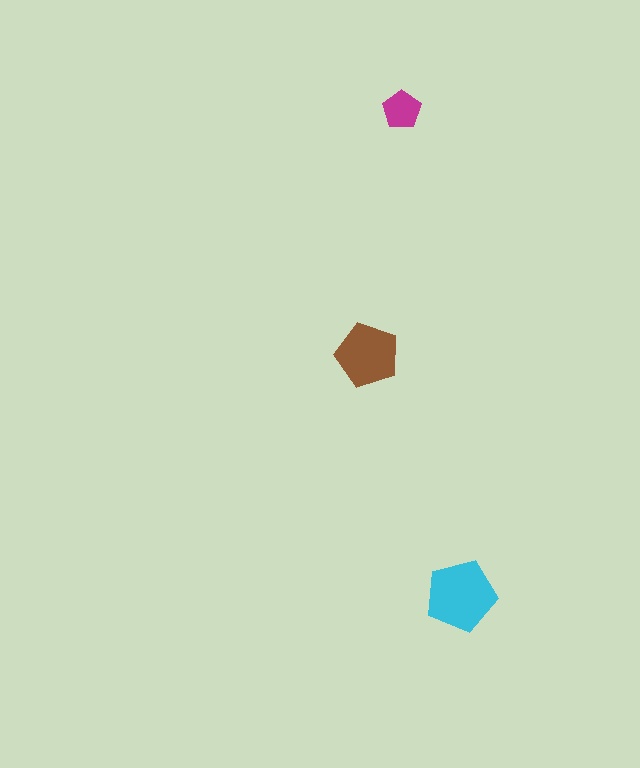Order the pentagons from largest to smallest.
the cyan one, the brown one, the magenta one.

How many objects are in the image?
There are 3 objects in the image.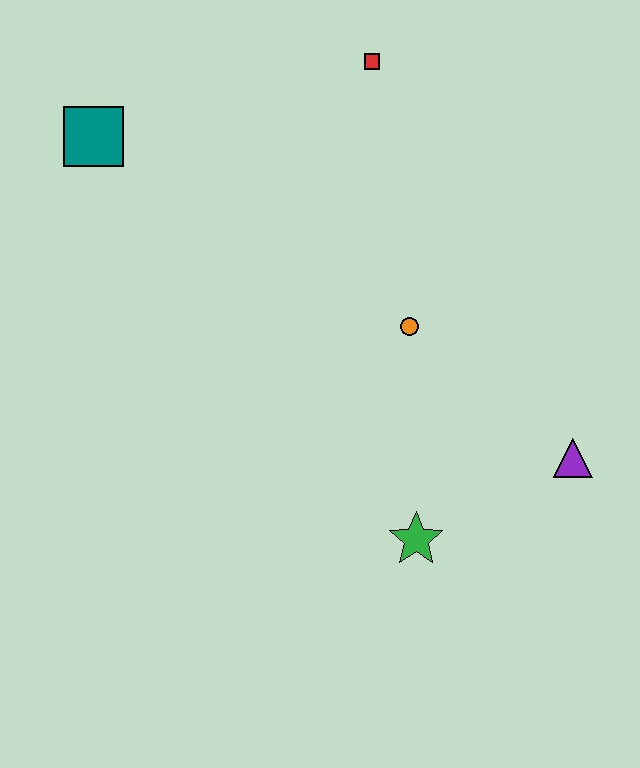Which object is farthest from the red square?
The green star is farthest from the red square.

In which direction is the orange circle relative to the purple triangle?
The orange circle is to the left of the purple triangle.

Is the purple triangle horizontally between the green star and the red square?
No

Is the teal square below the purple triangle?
No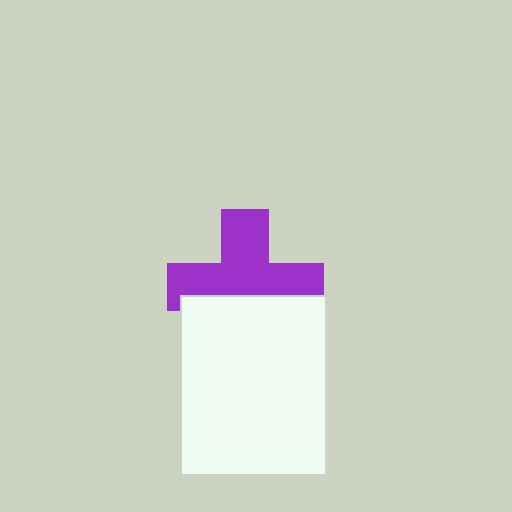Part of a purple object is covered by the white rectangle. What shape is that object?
It is a cross.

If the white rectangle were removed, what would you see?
You would see the complete purple cross.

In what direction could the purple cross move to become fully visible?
The purple cross could move up. That would shift it out from behind the white rectangle entirely.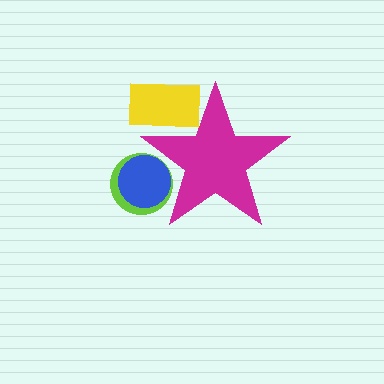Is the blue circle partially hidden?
Yes, the blue circle is partially hidden behind the magenta star.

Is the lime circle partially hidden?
Yes, the lime circle is partially hidden behind the magenta star.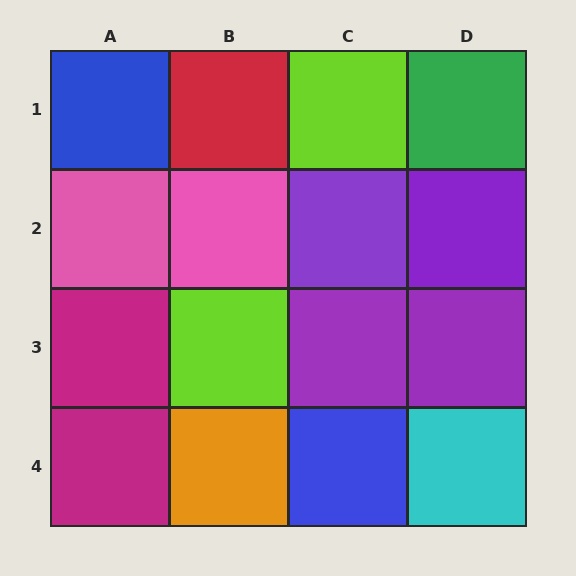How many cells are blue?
2 cells are blue.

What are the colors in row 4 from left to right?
Magenta, orange, blue, cyan.